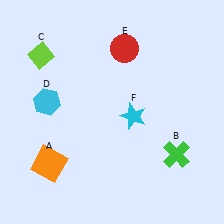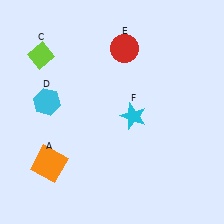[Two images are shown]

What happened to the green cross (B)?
The green cross (B) was removed in Image 2. It was in the bottom-right area of Image 1.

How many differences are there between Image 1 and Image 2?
There is 1 difference between the two images.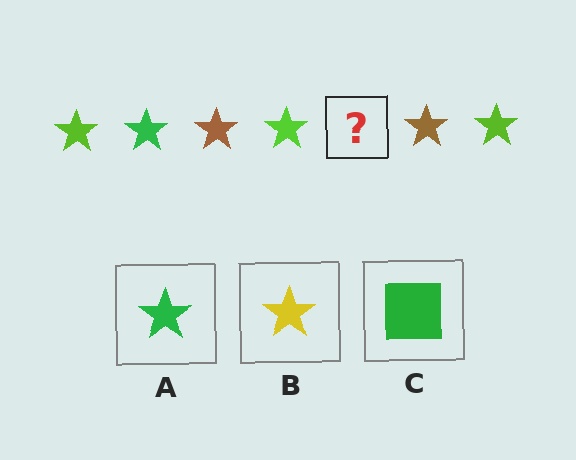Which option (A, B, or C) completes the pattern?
A.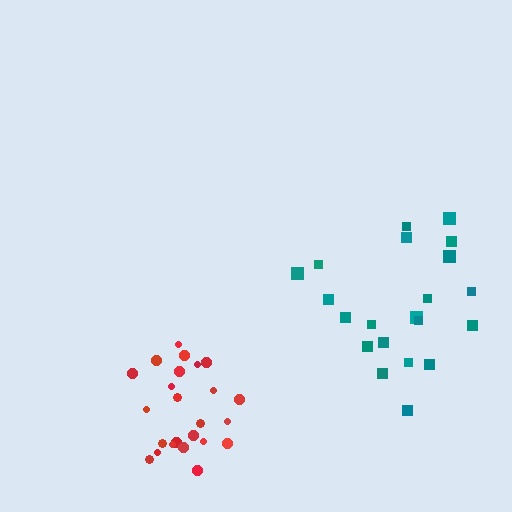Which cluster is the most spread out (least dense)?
Teal.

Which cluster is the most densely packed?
Red.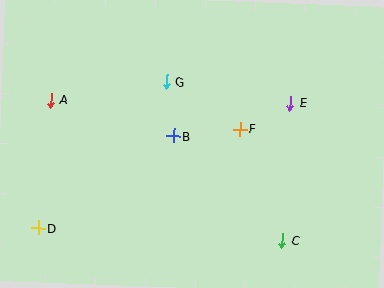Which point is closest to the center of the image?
Point B at (174, 136) is closest to the center.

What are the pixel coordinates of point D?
Point D is at (38, 228).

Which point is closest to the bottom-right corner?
Point C is closest to the bottom-right corner.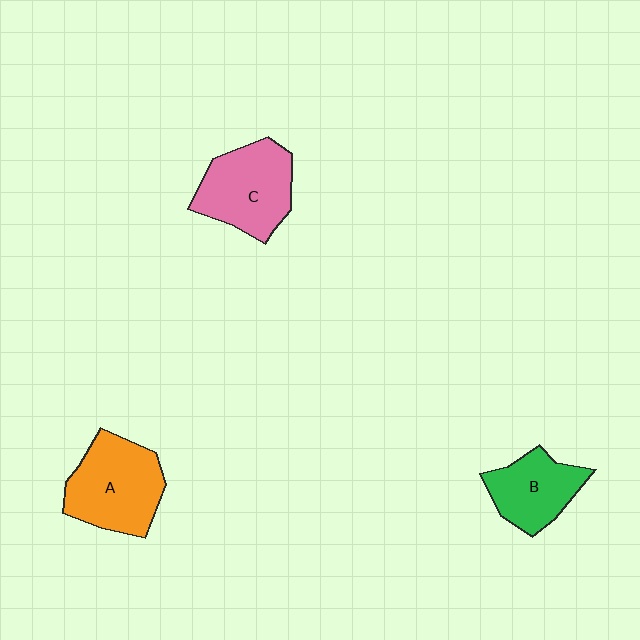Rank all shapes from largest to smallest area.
From largest to smallest: A (orange), C (pink), B (green).